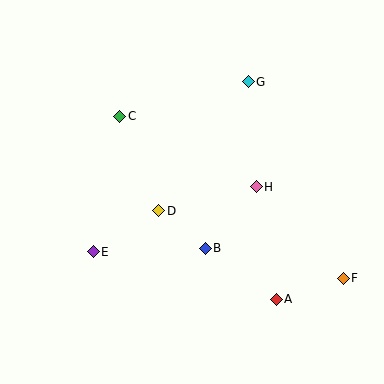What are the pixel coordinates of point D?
Point D is at (159, 211).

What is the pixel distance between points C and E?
The distance between C and E is 138 pixels.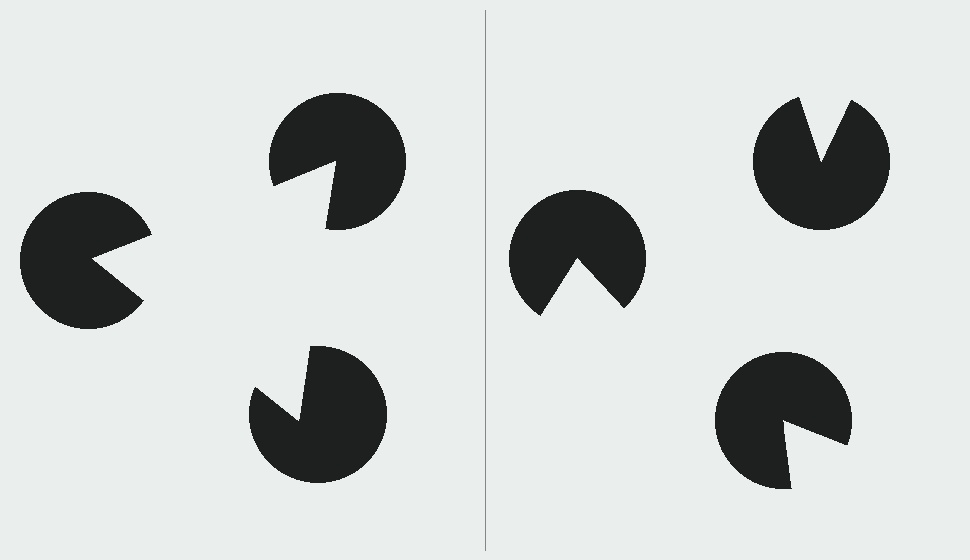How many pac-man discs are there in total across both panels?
6 — 3 on each side.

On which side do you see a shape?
An illusory triangle appears on the left side. On the right side the wedge cuts are rotated, so no coherent shape forms.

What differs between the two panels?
The pac-man discs are positioned identically on both sides; only the wedge orientations differ. On the left they align to a triangle; on the right they are misaligned.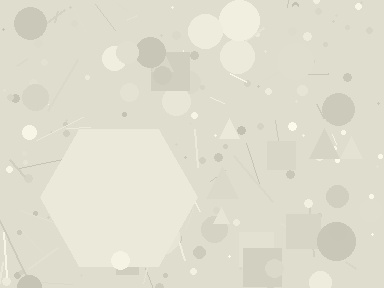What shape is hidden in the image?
A hexagon is hidden in the image.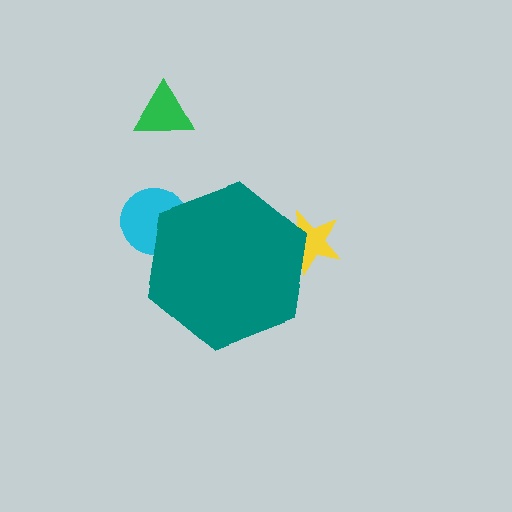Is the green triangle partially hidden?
No, the green triangle is fully visible.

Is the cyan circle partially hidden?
Yes, the cyan circle is partially hidden behind the teal hexagon.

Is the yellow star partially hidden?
Yes, the yellow star is partially hidden behind the teal hexagon.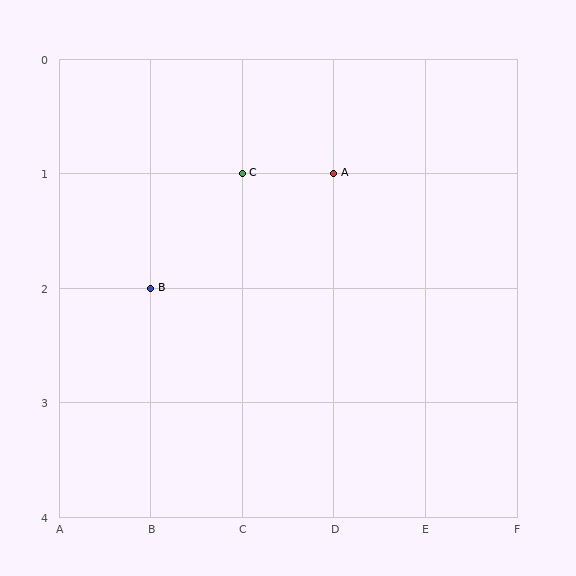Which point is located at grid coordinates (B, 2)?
Point B is at (B, 2).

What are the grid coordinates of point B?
Point B is at grid coordinates (B, 2).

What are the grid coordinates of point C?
Point C is at grid coordinates (C, 1).